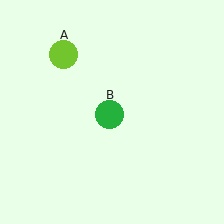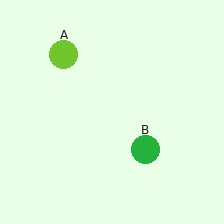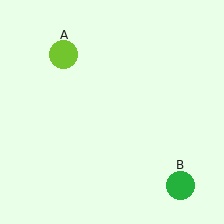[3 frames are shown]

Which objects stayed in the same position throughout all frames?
Lime circle (object A) remained stationary.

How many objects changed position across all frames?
1 object changed position: green circle (object B).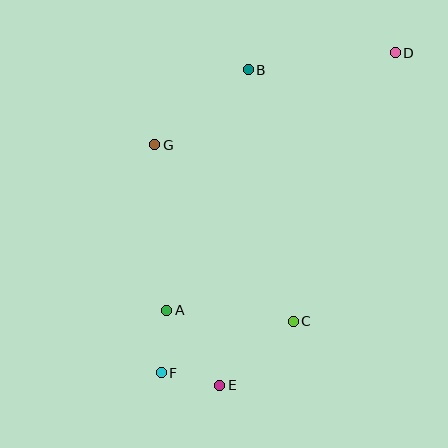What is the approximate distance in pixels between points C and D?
The distance between C and D is approximately 287 pixels.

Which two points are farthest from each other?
Points D and F are farthest from each other.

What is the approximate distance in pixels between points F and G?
The distance between F and G is approximately 228 pixels.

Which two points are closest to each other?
Points E and F are closest to each other.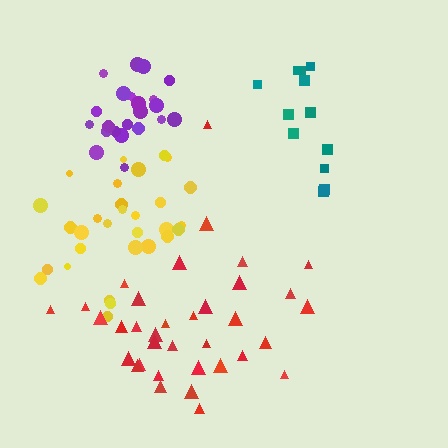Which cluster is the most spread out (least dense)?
Yellow.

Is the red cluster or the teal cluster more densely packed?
Teal.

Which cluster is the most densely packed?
Purple.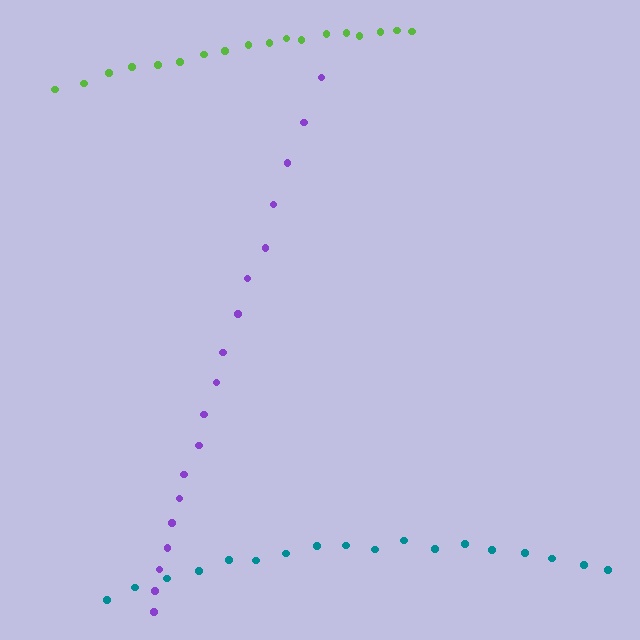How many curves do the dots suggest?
There are 3 distinct paths.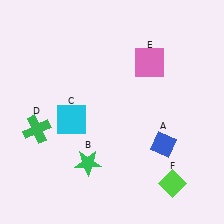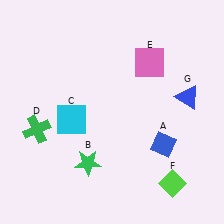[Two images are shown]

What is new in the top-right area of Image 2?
A blue triangle (G) was added in the top-right area of Image 2.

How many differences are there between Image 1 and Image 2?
There is 1 difference between the two images.